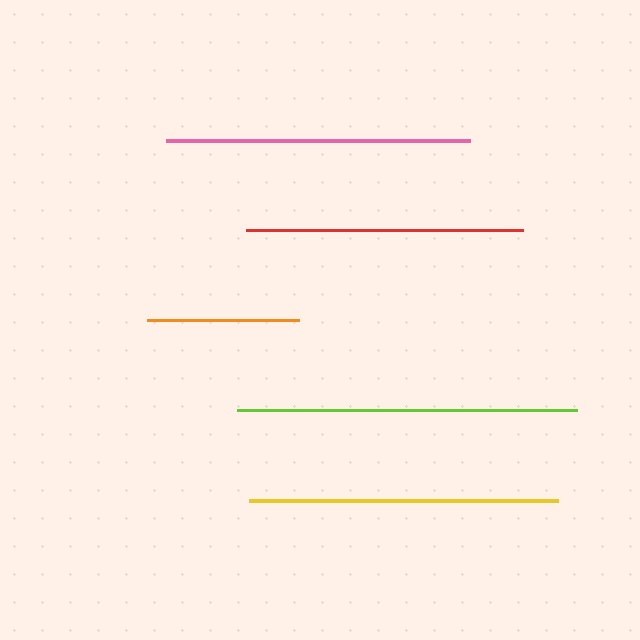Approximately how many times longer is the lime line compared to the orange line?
The lime line is approximately 2.2 times the length of the orange line.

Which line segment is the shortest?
The orange line is the shortest at approximately 152 pixels.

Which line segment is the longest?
The lime line is the longest at approximately 341 pixels.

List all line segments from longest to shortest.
From longest to shortest: lime, yellow, pink, red, orange.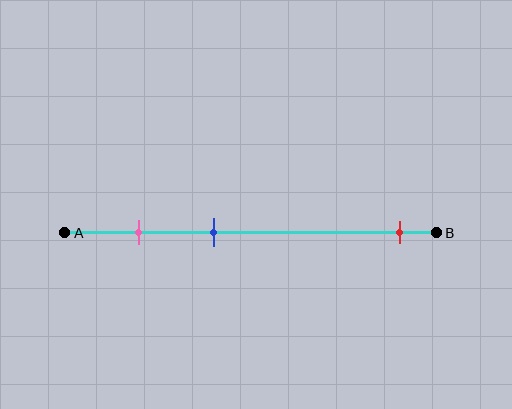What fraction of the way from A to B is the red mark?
The red mark is approximately 90% (0.9) of the way from A to B.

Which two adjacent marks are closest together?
The pink and blue marks are the closest adjacent pair.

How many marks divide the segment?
There are 3 marks dividing the segment.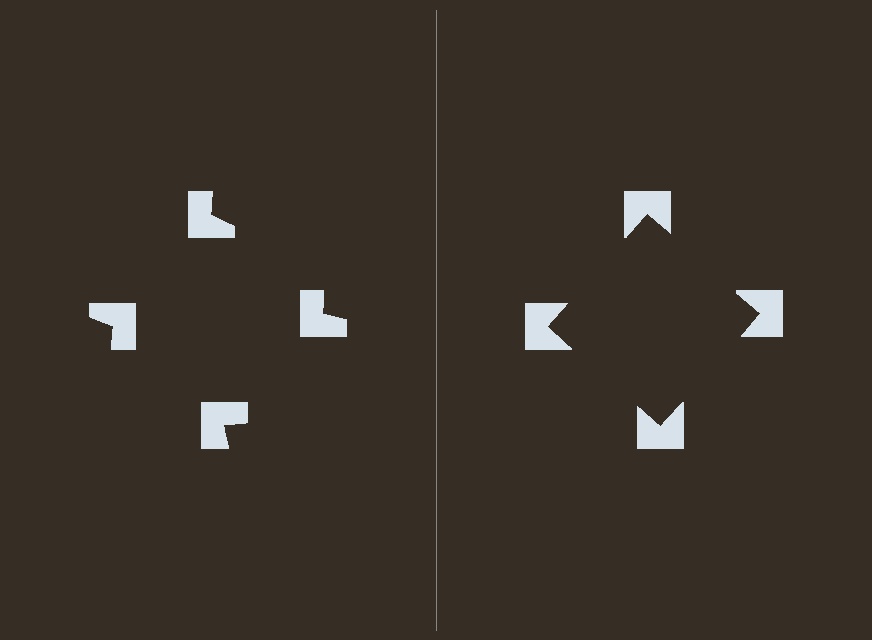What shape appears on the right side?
An illusory square.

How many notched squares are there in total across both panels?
8 — 4 on each side.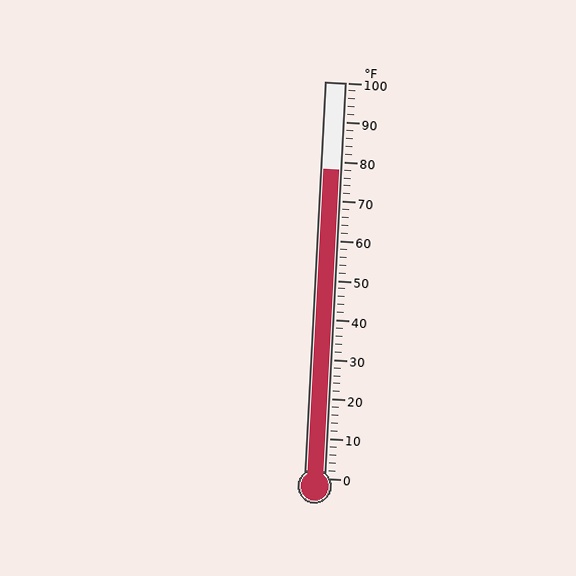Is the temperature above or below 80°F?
The temperature is below 80°F.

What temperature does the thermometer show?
The thermometer shows approximately 78°F.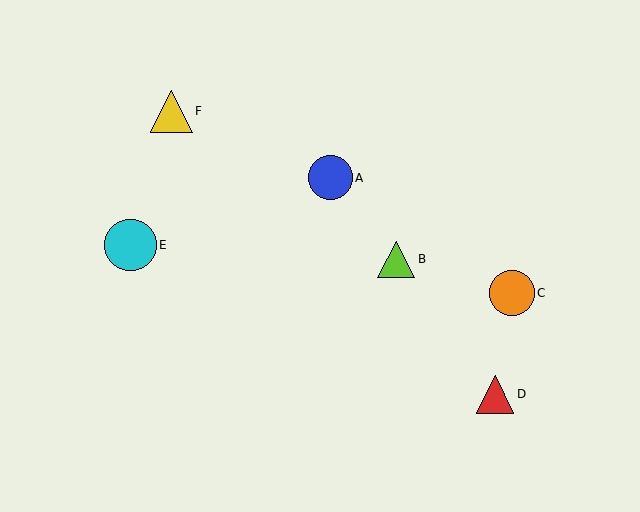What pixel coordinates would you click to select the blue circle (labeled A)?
Click at (330, 178) to select the blue circle A.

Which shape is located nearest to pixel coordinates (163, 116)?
The yellow triangle (labeled F) at (171, 111) is nearest to that location.